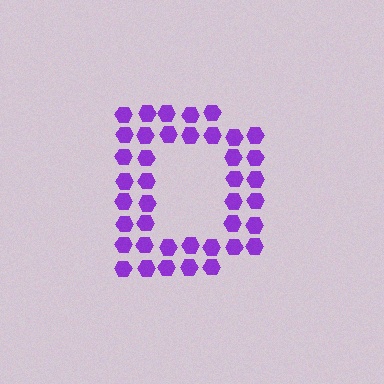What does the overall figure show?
The overall figure shows the letter D.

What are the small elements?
The small elements are hexagons.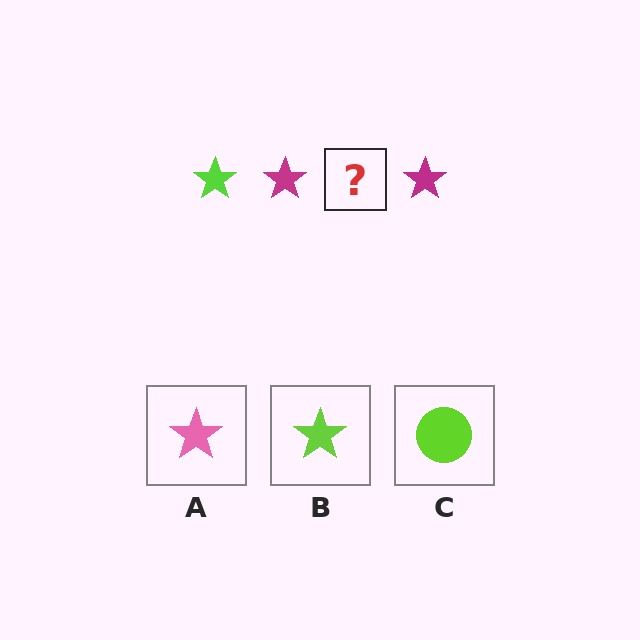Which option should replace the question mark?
Option B.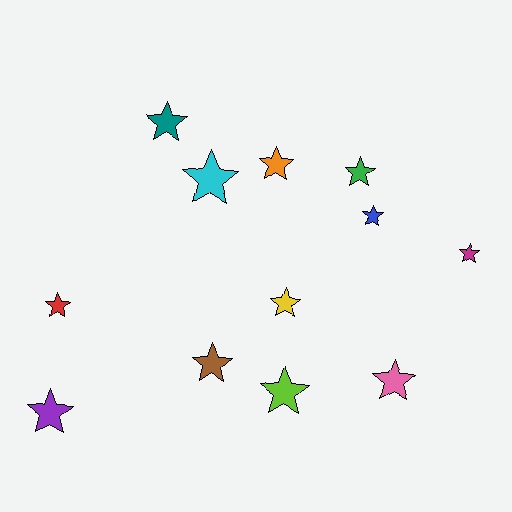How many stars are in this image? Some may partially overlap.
There are 12 stars.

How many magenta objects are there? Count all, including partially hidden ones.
There is 1 magenta object.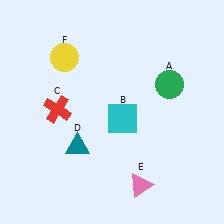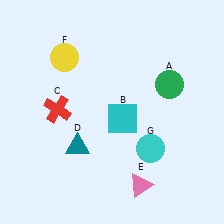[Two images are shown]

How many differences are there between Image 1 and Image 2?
There is 1 difference between the two images.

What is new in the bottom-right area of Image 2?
A cyan circle (G) was added in the bottom-right area of Image 2.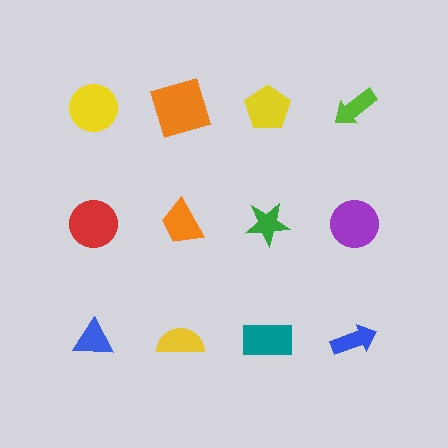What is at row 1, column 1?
A yellow circle.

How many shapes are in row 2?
4 shapes.